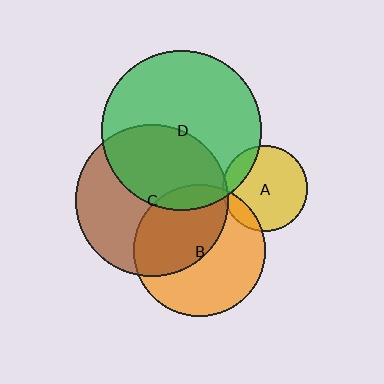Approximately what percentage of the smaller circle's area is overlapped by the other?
Approximately 15%.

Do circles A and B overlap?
Yes.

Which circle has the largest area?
Circle D (green).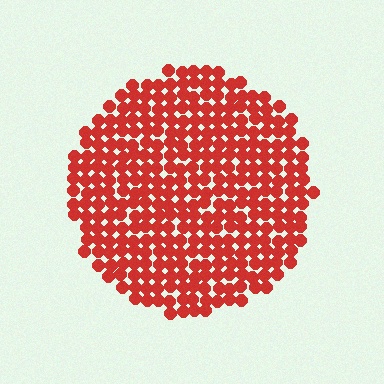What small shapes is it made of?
It is made of small circles.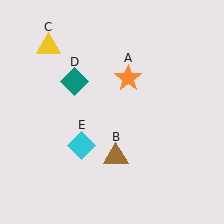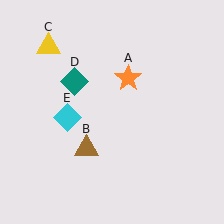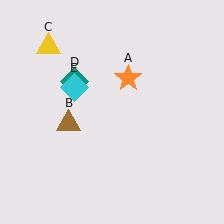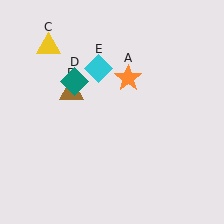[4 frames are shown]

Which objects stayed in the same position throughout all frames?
Orange star (object A) and yellow triangle (object C) and teal diamond (object D) remained stationary.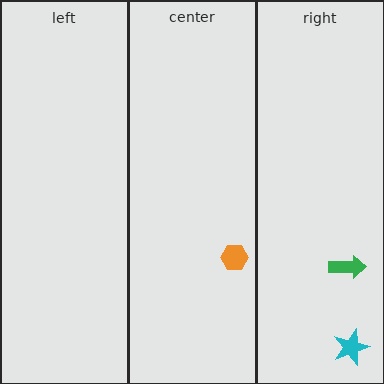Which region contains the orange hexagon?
The center region.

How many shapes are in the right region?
2.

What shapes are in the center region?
The orange hexagon.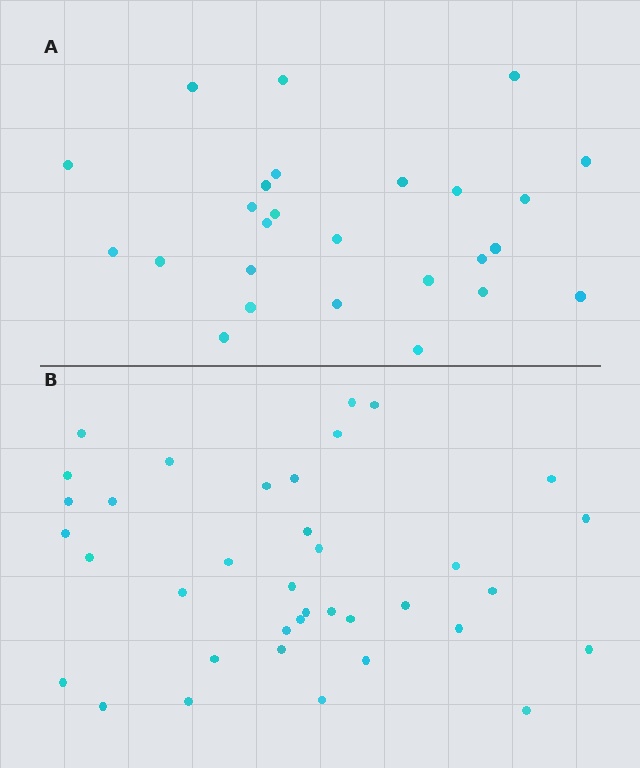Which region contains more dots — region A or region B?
Region B (the bottom region) has more dots.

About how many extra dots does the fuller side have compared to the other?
Region B has roughly 12 or so more dots than region A.